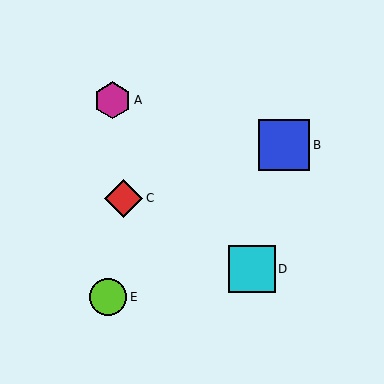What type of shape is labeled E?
Shape E is a lime circle.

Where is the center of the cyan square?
The center of the cyan square is at (252, 269).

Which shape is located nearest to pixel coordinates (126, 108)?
The magenta hexagon (labeled A) at (113, 100) is nearest to that location.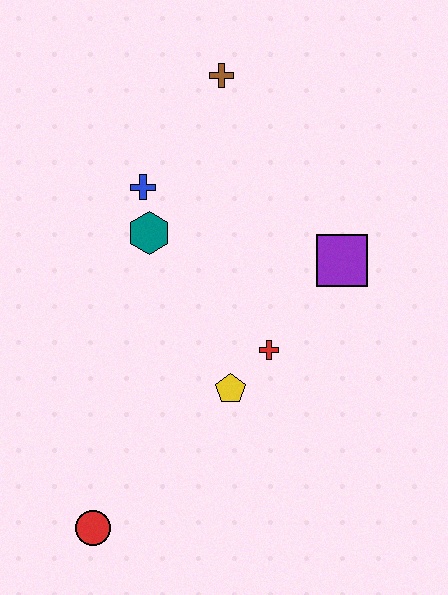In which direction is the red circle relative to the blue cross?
The red circle is below the blue cross.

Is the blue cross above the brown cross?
No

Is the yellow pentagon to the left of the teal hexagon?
No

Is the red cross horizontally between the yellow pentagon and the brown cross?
No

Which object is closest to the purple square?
The red cross is closest to the purple square.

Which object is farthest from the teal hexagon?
The red circle is farthest from the teal hexagon.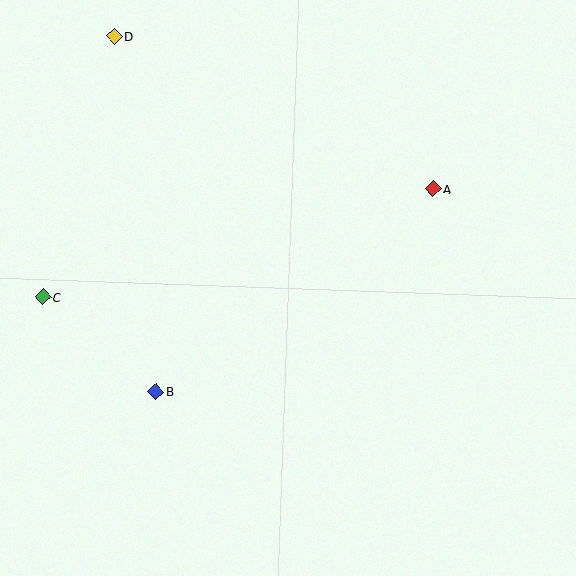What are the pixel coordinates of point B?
Point B is at (156, 391).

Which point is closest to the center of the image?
Point B at (156, 391) is closest to the center.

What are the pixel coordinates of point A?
Point A is at (433, 189).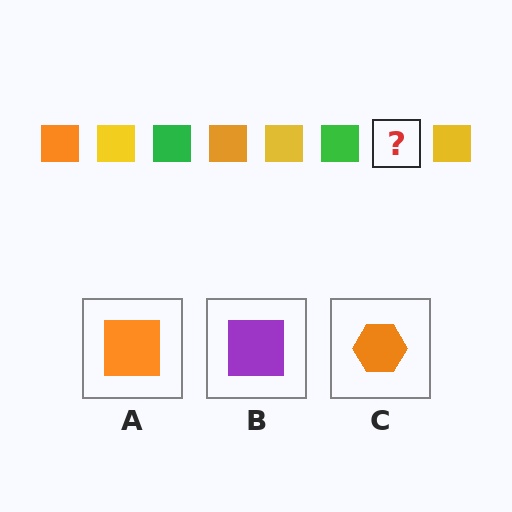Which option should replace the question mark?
Option A.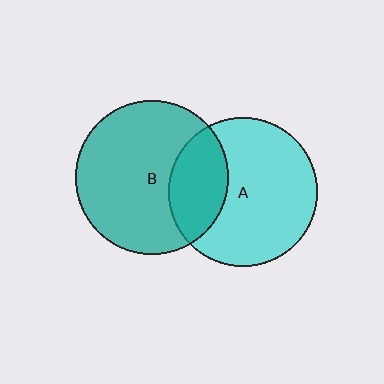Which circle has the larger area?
Circle B (teal).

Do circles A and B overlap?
Yes.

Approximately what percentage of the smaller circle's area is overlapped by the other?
Approximately 30%.